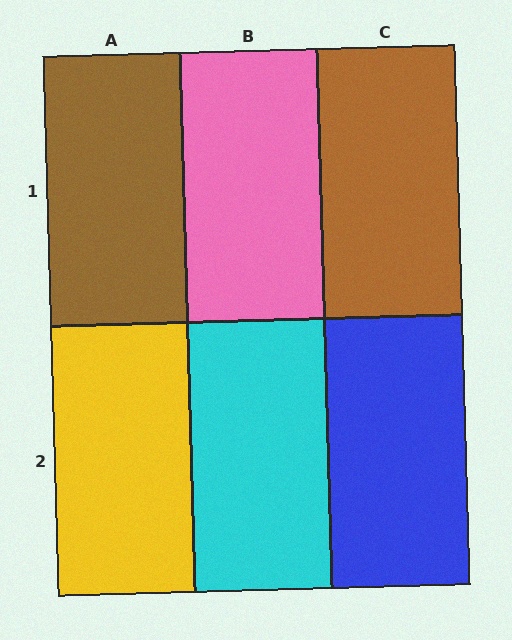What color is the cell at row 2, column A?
Yellow.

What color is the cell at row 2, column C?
Blue.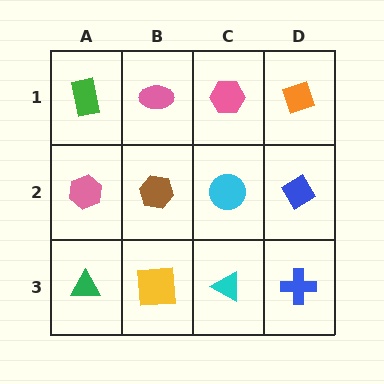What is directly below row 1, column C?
A cyan circle.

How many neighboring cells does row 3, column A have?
2.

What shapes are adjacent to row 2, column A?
A green rectangle (row 1, column A), a green triangle (row 3, column A), a brown hexagon (row 2, column B).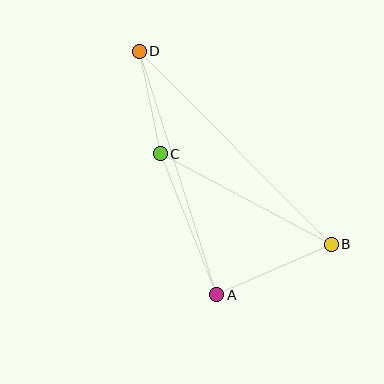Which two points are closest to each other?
Points C and D are closest to each other.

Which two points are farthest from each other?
Points B and D are farthest from each other.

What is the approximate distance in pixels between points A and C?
The distance between A and C is approximately 152 pixels.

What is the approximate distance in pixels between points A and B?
The distance between A and B is approximately 125 pixels.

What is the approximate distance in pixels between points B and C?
The distance between B and C is approximately 194 pixels.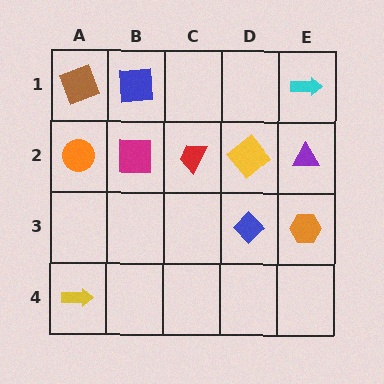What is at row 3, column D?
A blue diamond.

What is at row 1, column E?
A cyan arrow.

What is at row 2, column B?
A magenta square.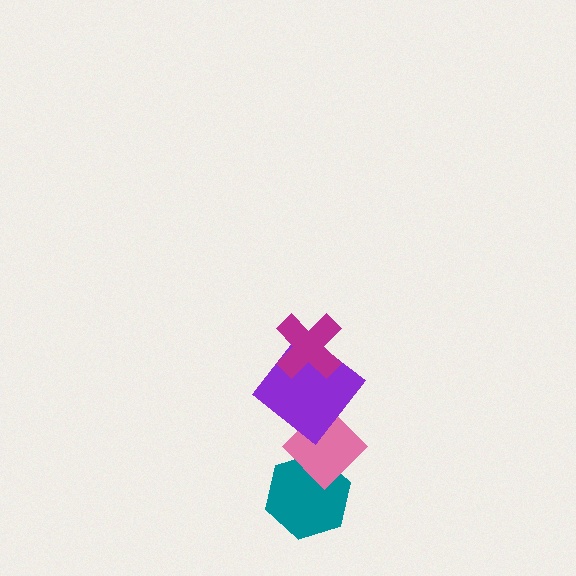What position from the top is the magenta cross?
The magenta cross is 1st from the top.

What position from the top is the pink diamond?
The pink diamond is 3rd from the top.